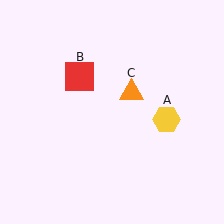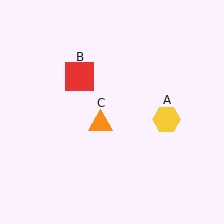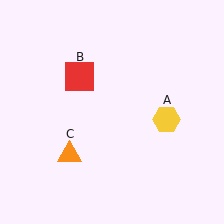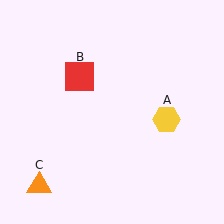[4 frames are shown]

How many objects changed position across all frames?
1 object changed position: orange triangle (object C).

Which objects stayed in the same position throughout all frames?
Yellow hexagon (object A) and red square (object B) remained stationary.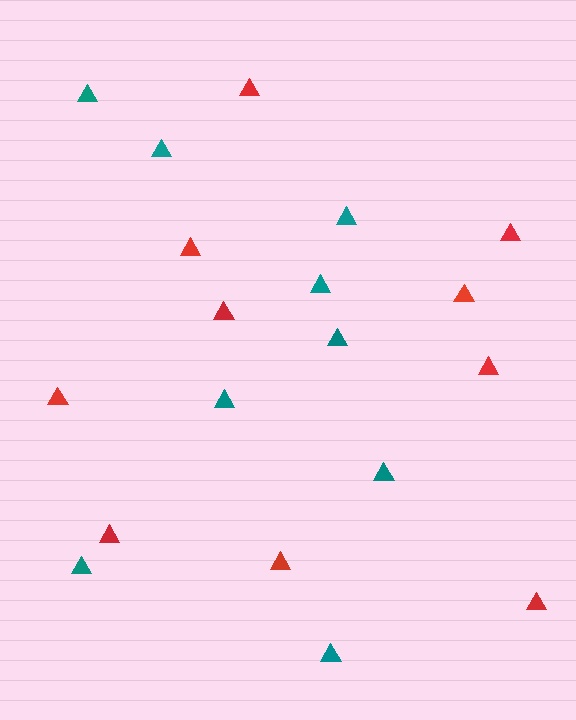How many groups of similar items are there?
There are 2 groups: one group of teal triangles (9) and one group of red triangles (10).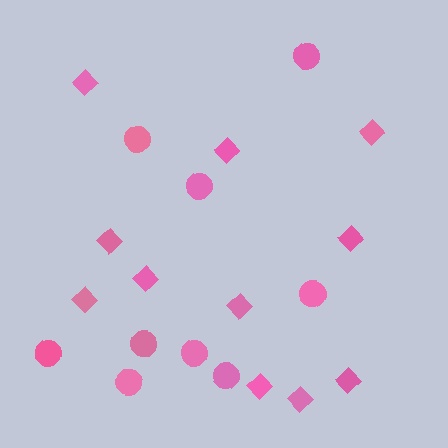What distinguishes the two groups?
There are 2 groups: one group of circles (9) and one group of diamonds (11).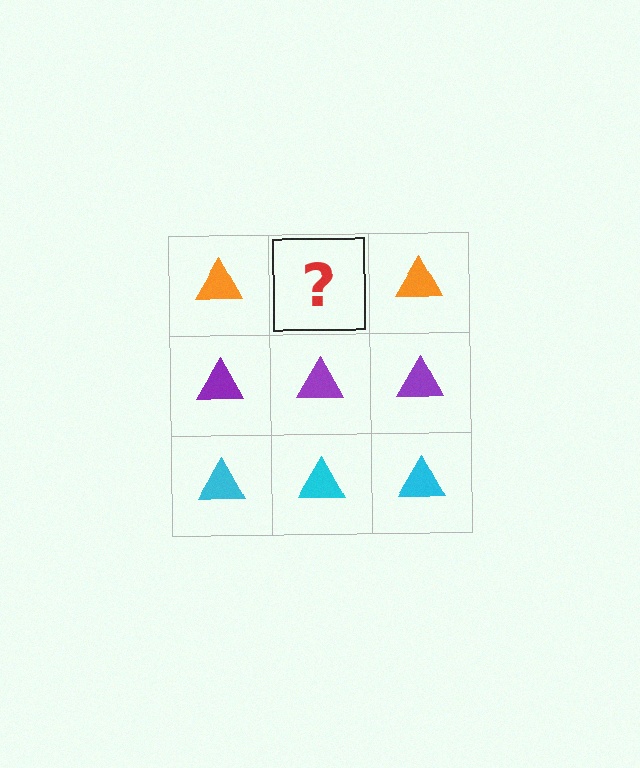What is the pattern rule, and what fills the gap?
The rule is that each row has a consistent color. The gap should be filled with an orange triangle.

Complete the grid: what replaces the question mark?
The question mark should be replaced with an orange triangle.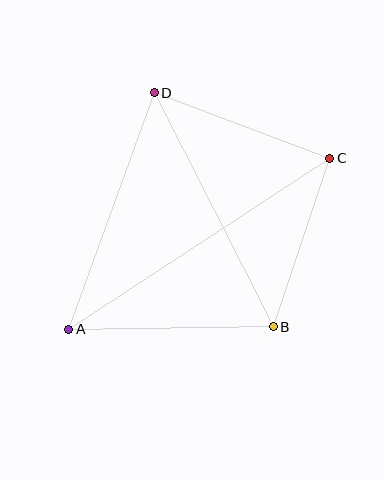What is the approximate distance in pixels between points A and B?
The distance between A and B is approximately 205 pixels.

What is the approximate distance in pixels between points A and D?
The distance between A and D is approximately 252 pixels.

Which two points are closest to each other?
Points B and C are closest to each other.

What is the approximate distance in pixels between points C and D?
The distance between C and D is approximately 188 pixels.